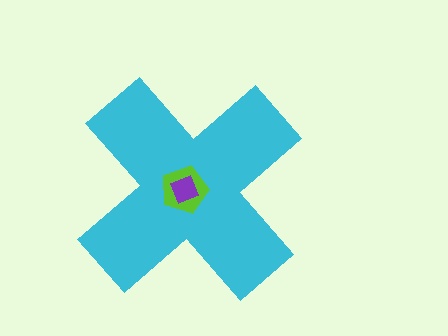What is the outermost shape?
The cyan cross.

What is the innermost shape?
The purple diamond.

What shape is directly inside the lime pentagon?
The purple diamond.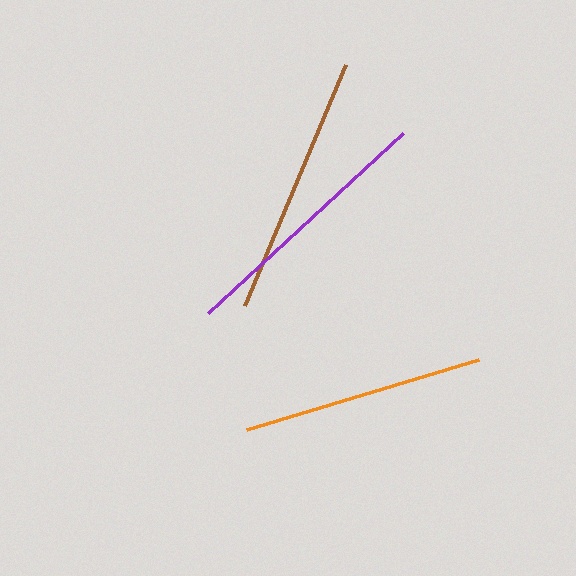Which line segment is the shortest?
The orange line is the shortest at approximately 242 pixels.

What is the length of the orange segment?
The orange segment is approximately 242 pixels long.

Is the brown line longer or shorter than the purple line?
The purple line is longer than the brown line.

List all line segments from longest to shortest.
From longest to shortest: purple, brown, orange.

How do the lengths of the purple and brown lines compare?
The purple and brown lines are approximately the same length.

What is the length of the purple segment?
The purple segment is approximately 265 pixels long.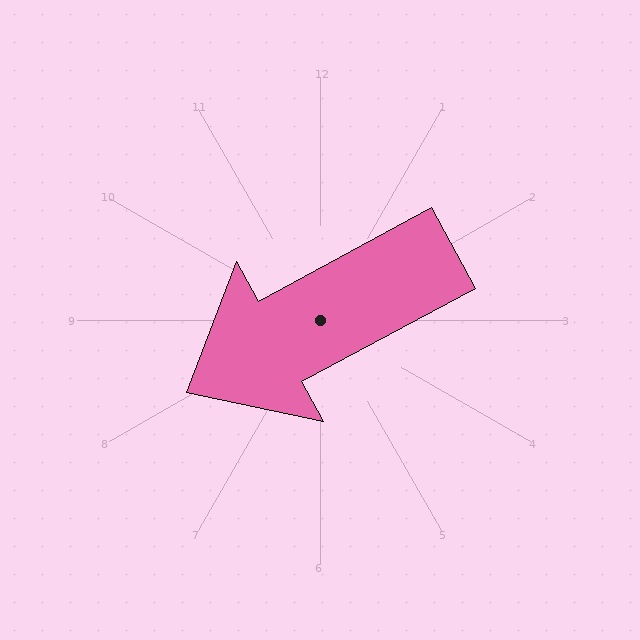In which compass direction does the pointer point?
Southwest.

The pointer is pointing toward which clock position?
Roughly 8 o'clock.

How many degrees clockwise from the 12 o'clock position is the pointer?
Approximately 242 degrees.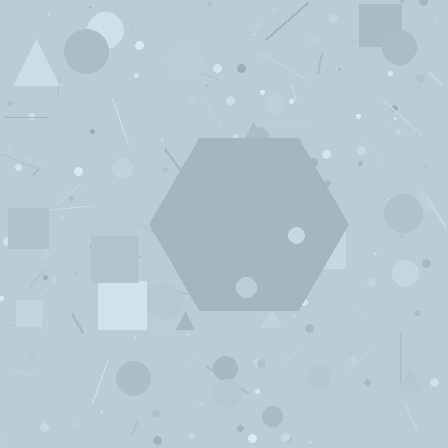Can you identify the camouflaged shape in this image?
The camouflaged shape is a hexagon.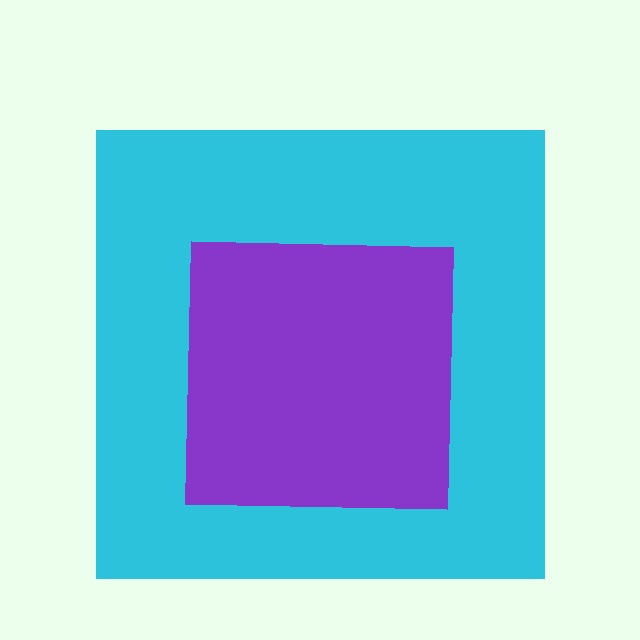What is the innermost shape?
The purple square.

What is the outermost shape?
The cyan square.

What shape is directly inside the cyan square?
The purple square.